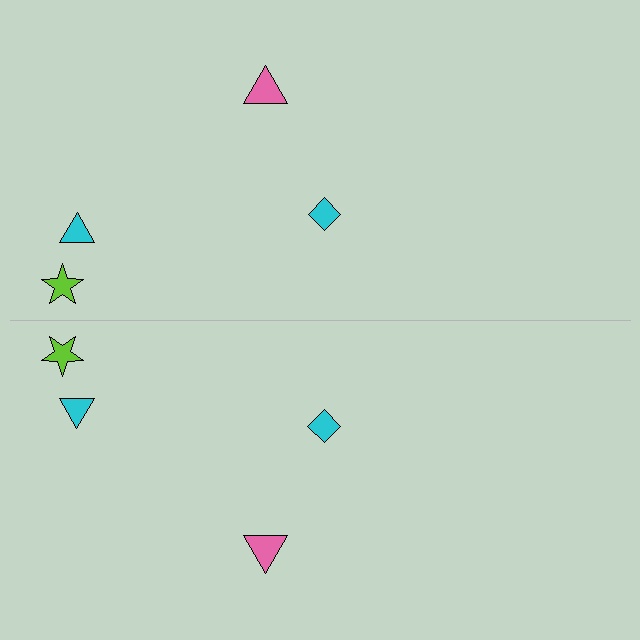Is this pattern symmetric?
Yes, this pattern has bilateral (reflection) symmetry.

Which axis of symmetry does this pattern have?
The pattern has a horizontal axis of symmetry running through the center of the image.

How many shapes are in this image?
There are 8 shapes in this image.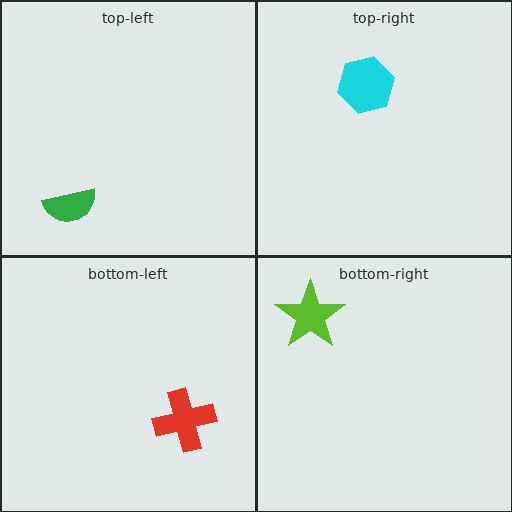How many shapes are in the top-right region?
1.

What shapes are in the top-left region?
The green semicircle.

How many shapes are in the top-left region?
1.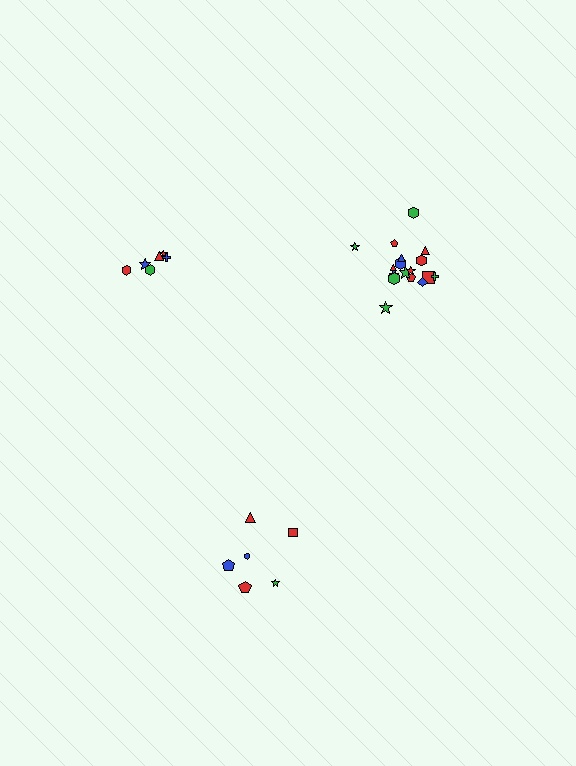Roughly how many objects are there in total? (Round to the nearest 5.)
Roughly 30 objects in total.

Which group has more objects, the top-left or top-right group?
The top-right group.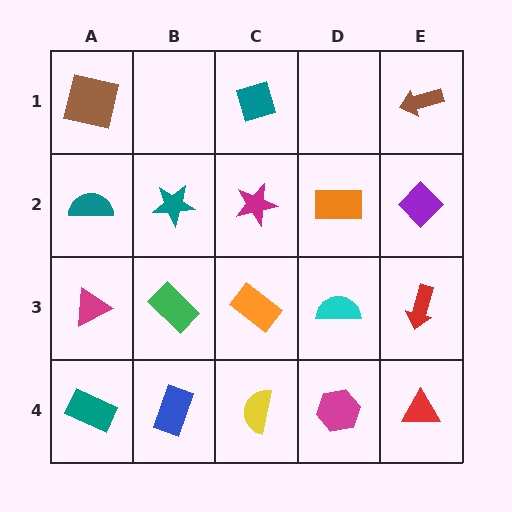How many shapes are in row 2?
5 shapes.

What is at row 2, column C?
A magenta star.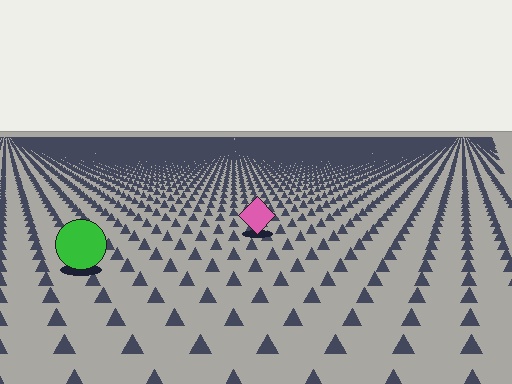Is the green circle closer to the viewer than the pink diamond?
Yes. The green circle is closer — you can tell from the texture gradient: the ground texture is coarser near it.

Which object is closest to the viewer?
The green circle is closest. The texture marks near it are larger and more spread out.